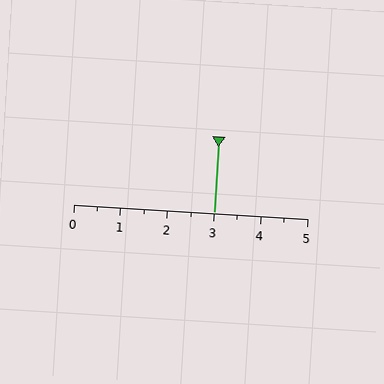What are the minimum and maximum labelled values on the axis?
The axis runs from 0 to 5.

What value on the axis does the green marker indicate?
The marker indicates approximately 3.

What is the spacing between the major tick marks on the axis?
The major ticks are spaced 1 apart.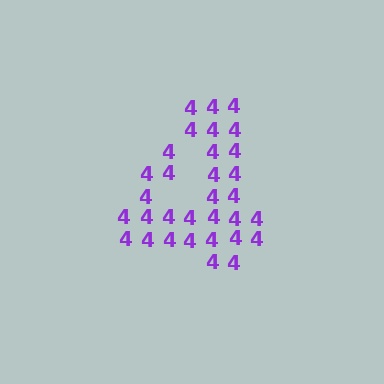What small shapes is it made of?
It is made of small digit 4's.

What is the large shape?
The large shape is the digit 4.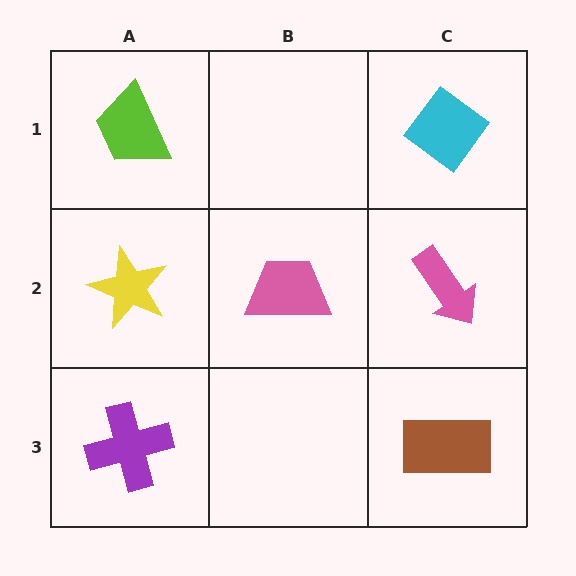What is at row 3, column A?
A purple cross.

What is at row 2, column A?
A yellow star.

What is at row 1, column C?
A cyan diamond.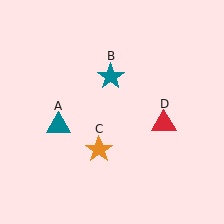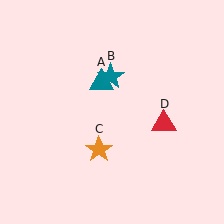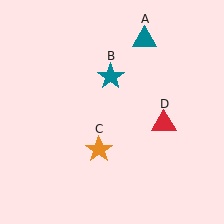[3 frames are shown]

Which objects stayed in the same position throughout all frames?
Teal star (object B) and orange star (object C) and red triangle (object D) remained stationary.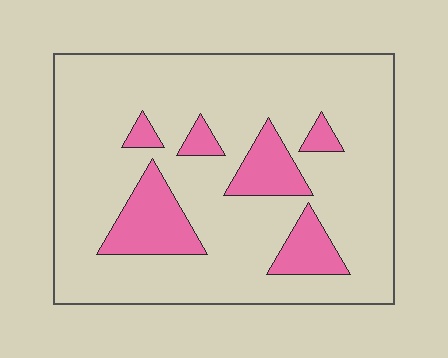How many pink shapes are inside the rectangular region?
6.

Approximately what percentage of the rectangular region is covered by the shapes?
Approximately 20%.